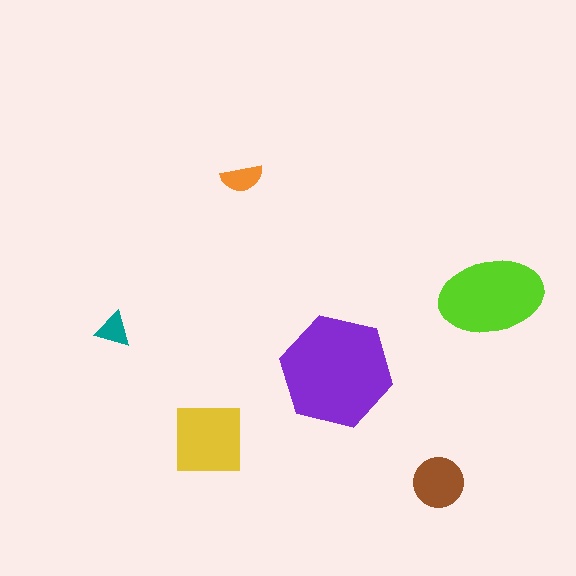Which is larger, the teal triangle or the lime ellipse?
The lime ellipse.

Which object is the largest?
The purple hexagon.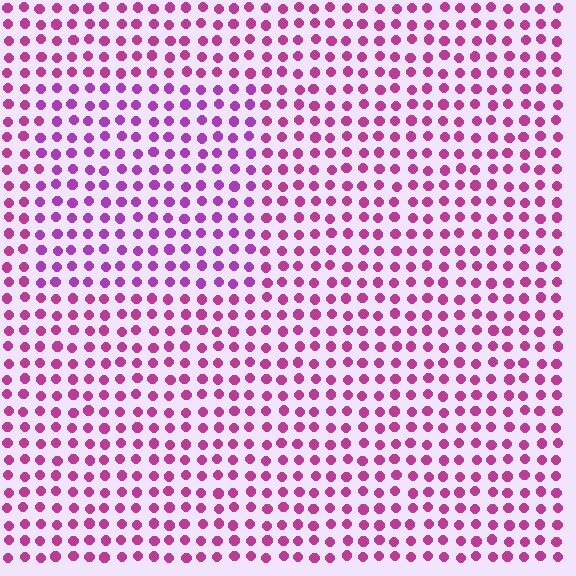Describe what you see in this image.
The image is filled with small magenta elements in a uniform arrangement. A rectangle-shaped region is visible where the elements are tinted to a slightly different hue, forming a subtle color boundary.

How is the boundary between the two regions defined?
The boundary is defined purely by a slight shift in hue (about 27 degrees). Spacing, size, and orientation are identical on both sides.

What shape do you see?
I see a rectangle.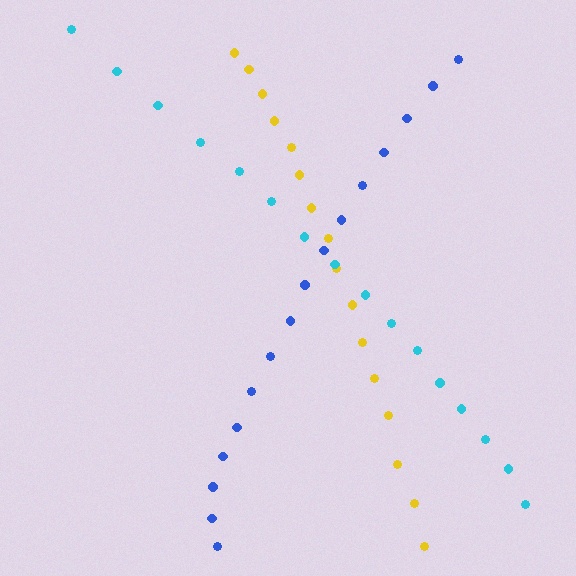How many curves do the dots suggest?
There are 3 distinct paths.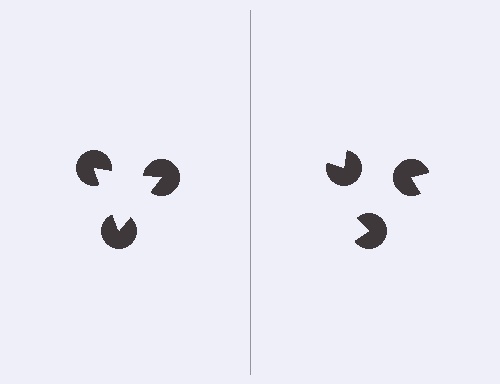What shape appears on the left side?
An illusory triangle.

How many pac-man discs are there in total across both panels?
6 — 3 on each side.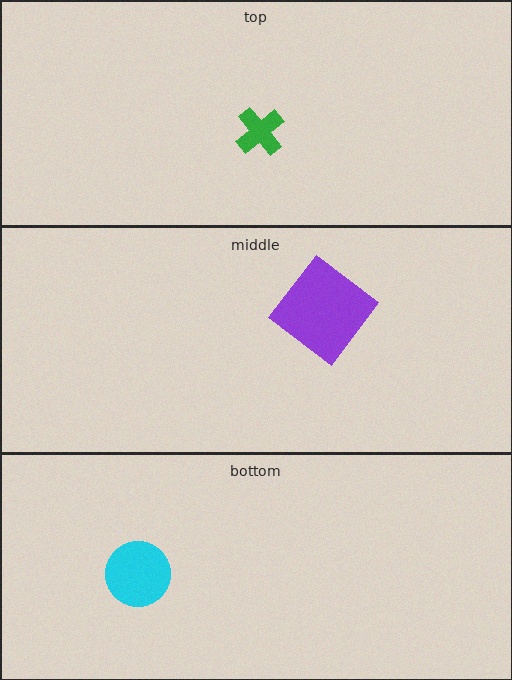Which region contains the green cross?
The top region.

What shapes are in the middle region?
The purple diamond.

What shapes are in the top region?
The green cross.